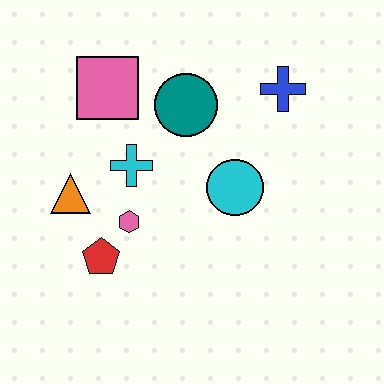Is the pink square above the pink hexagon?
Yes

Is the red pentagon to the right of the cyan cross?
No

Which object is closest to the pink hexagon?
The red pentagon is closest to the pink hexagon.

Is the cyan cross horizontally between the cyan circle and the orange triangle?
Yes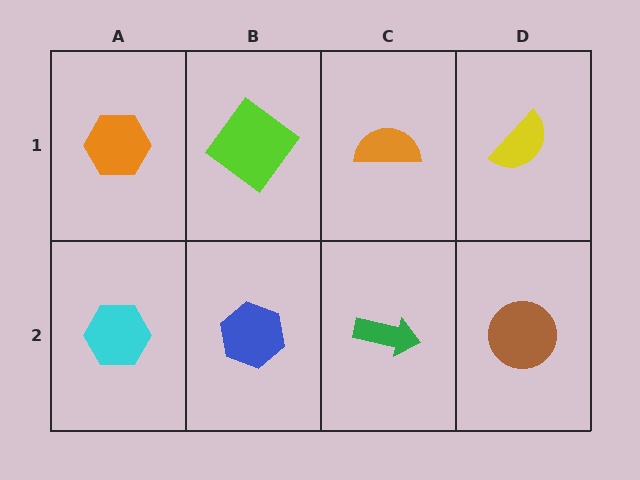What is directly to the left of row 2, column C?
A blue hexagon.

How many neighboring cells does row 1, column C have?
3.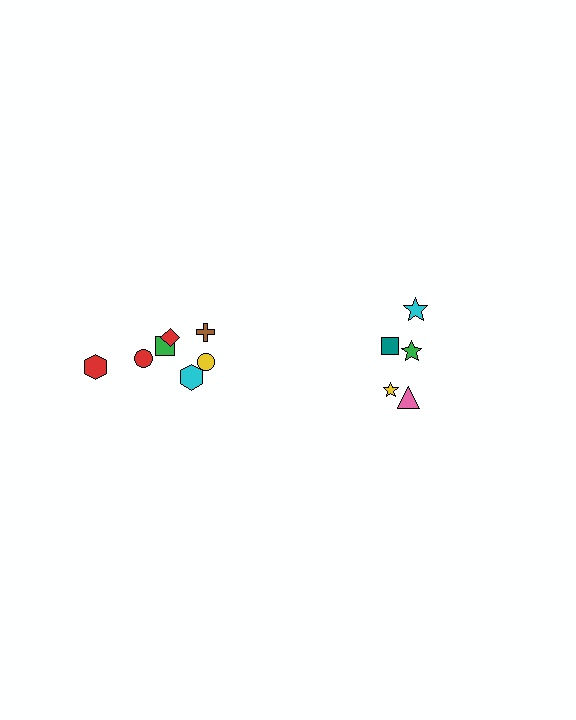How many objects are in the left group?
There are 7 objects.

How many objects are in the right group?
There are 5 objects.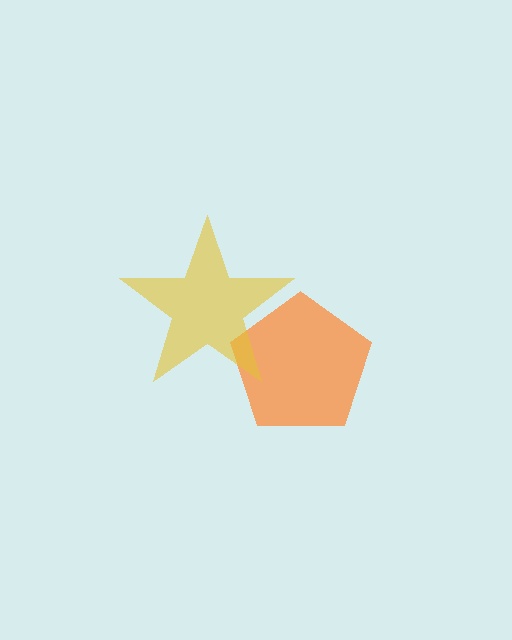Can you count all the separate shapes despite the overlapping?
Yes, there are 2 separate shapes.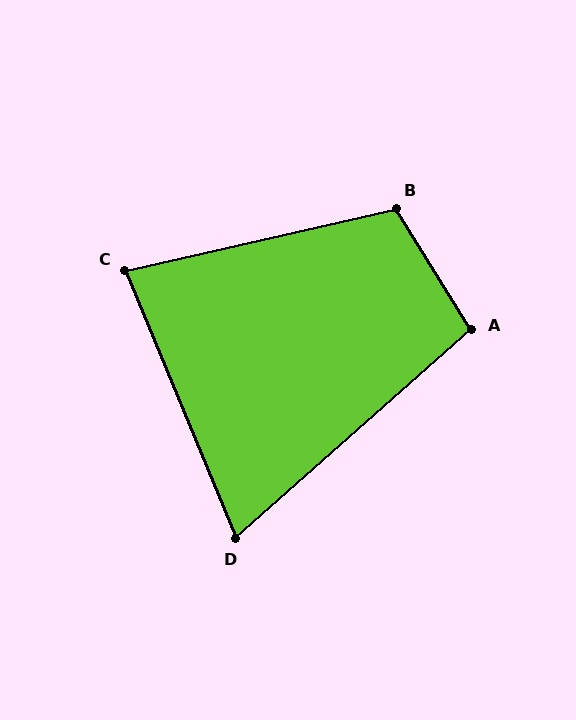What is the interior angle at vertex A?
Approximately 100 degrees (obtuse).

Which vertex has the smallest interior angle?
D, at approximately 71 degrees.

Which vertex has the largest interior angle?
B, at approximately 109 degrees.